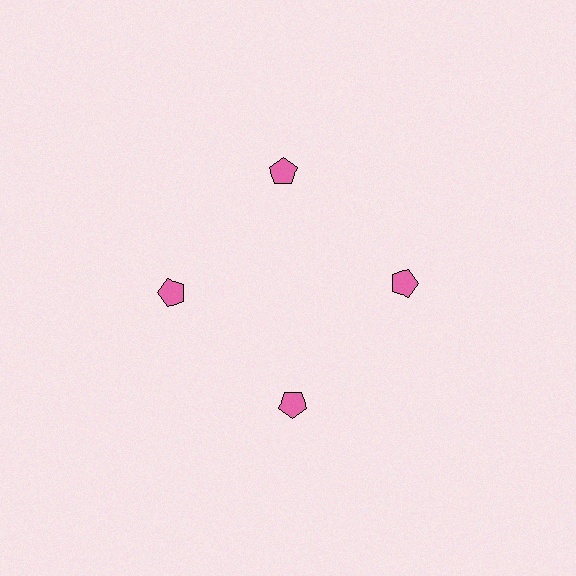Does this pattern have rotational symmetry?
Yes, this pattern has 4-fold rotational symmetry. It looks the same after rotating 90 degrees around the center.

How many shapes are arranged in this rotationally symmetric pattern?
There are 4 shapes, arranged in 4 groups of 1.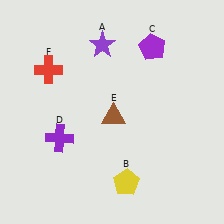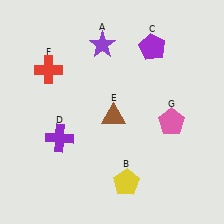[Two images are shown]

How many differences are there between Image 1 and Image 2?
There is 1 difference between the two images.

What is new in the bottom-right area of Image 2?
A pink pentagon (G) was added in the bottom-right area of Image 2.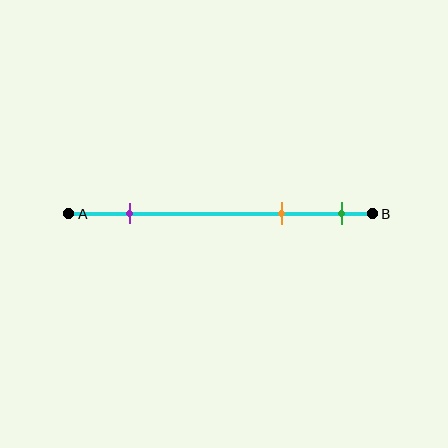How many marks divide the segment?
There are 3 marks dividing the segment.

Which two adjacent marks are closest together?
The orange and green marks are the closest adjacent pair.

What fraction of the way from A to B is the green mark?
The green mark is approximately 90% (0.9) of the way from A to B.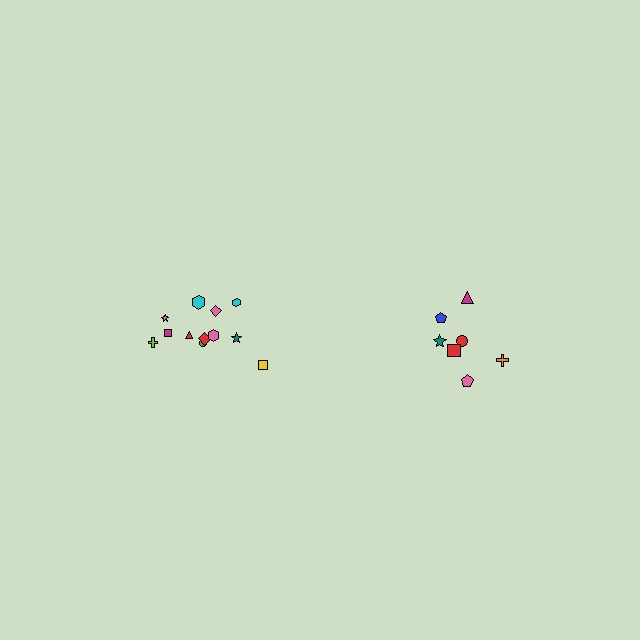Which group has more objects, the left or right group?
The left group.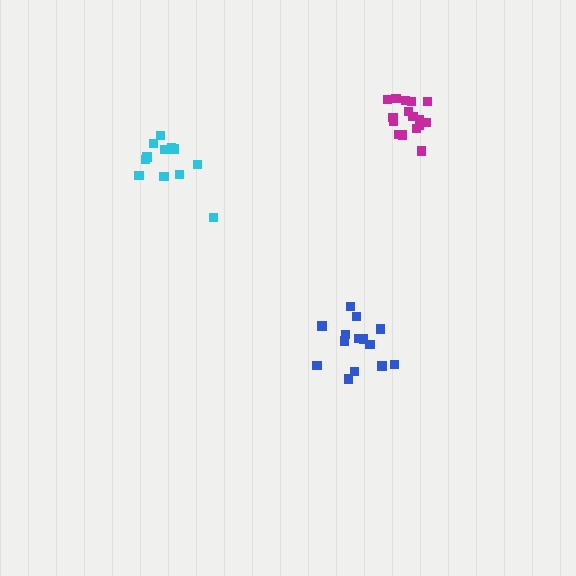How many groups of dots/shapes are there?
There are 3 groups.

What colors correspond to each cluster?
The clusters are colored: blue, cyan, magenta.